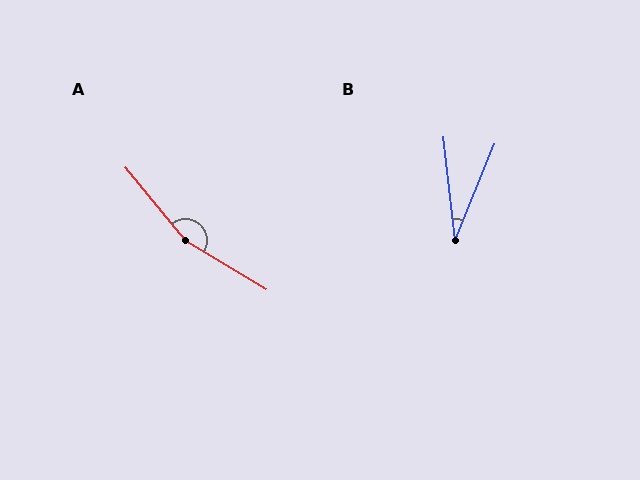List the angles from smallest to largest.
B (29°), A (160°).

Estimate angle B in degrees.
Approximately 29 degrees.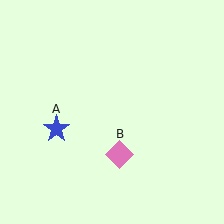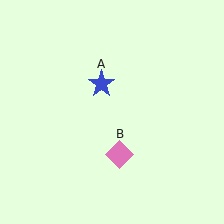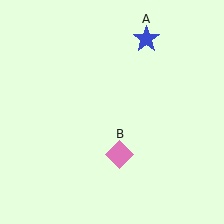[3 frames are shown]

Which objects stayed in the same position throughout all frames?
Pink diamond (object B) remained stationary.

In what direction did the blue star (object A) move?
The blue star (object A) moved up and to the right.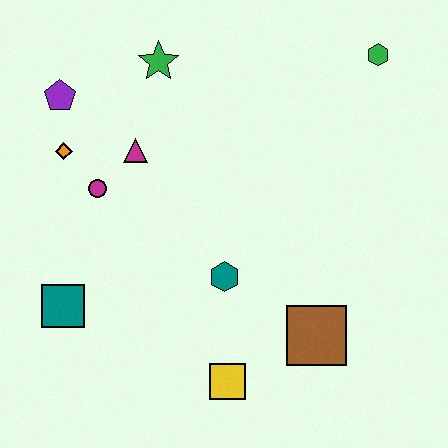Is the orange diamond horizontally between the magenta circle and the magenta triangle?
No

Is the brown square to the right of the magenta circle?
Yes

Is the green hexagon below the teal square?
No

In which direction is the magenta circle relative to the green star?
The magenta circle is below the green star.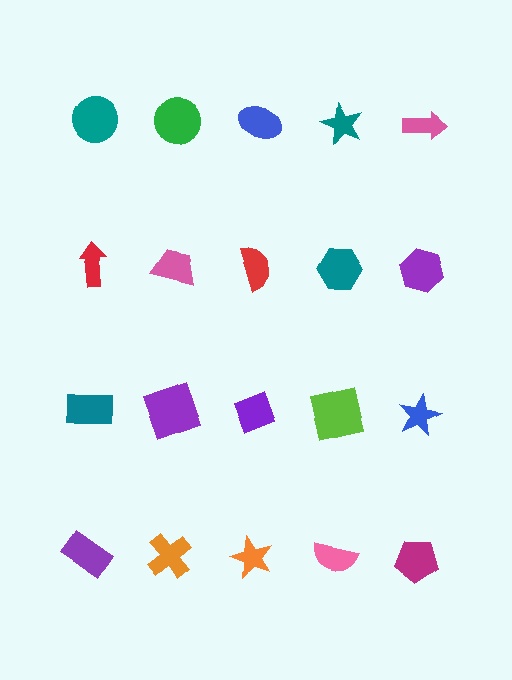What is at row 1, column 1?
A teal circle.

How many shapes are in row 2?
5 shapes.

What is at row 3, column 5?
A blue star.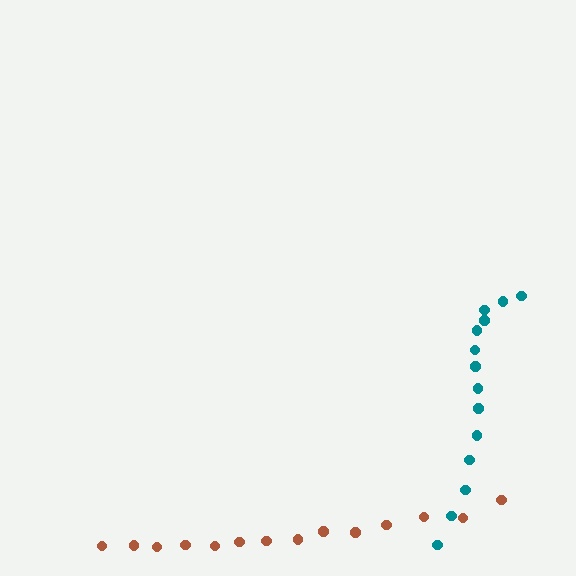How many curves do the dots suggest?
There are 2 distinct paths.